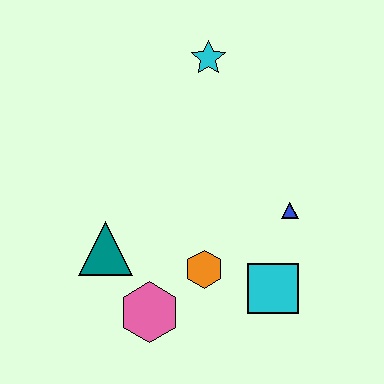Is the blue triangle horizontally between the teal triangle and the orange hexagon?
No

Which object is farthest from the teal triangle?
The cyan star is farthest from the teal triangle.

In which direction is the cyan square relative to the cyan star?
The cyan square is below the cyan star.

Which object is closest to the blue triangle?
The cyan square is closest to the blue triangle.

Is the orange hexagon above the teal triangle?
No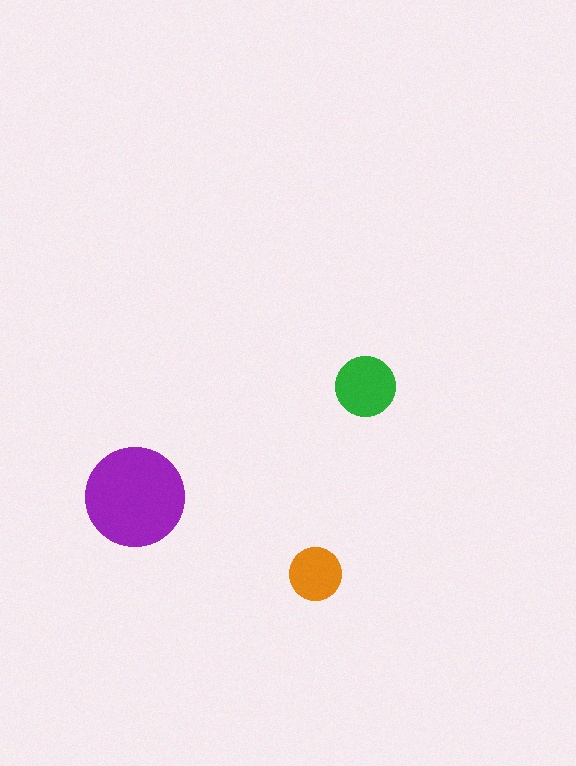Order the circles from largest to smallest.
the purple one, the green one, the orange one.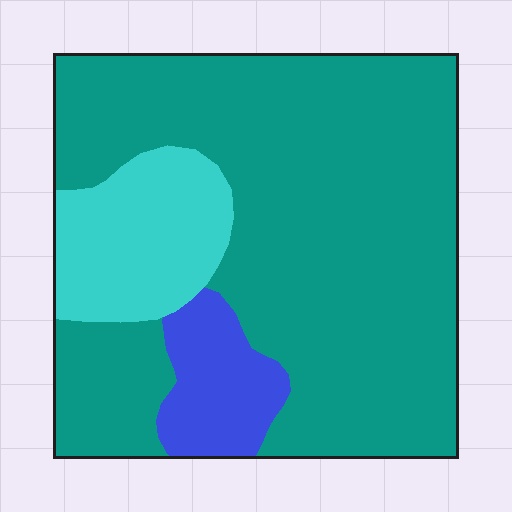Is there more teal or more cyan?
Teal.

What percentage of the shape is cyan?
Cyan takes up about one sixth (1/6) of the shape.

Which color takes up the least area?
Blue, at roughly 10%.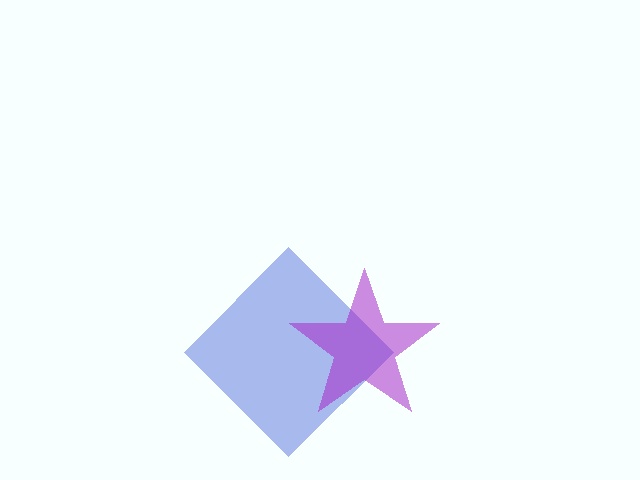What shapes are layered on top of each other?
The layered shapes are: a blue diamond, a purple star.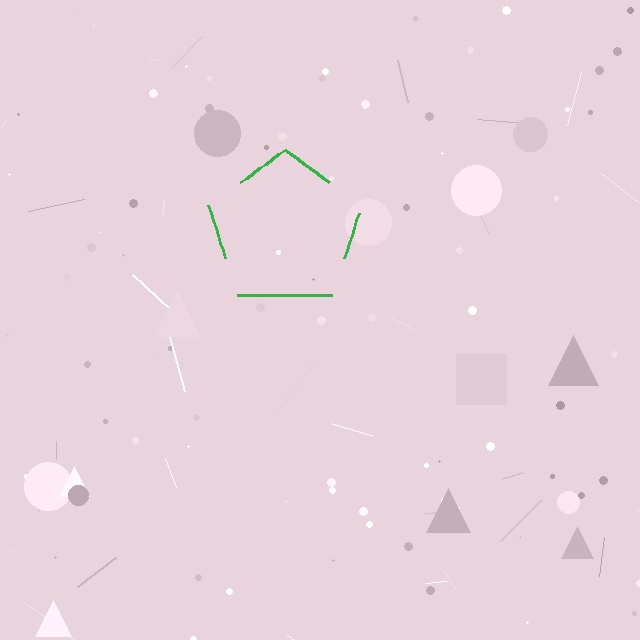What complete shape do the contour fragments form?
The contour fragments form a pentagon.